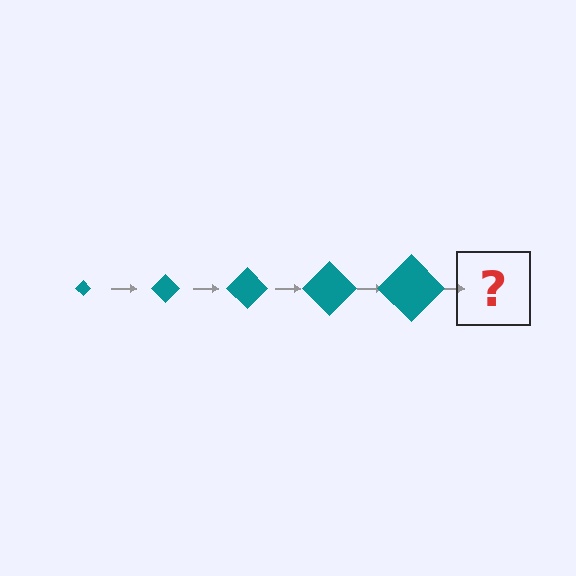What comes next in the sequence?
The next element should be a teal diamond, larger than the previous one.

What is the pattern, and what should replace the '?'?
The pattern is that the diamond gets progressively larger each step. The '?' should be a teal diamond, larger than the previous one.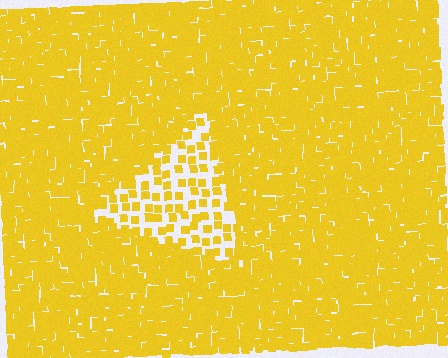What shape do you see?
I see a triangle.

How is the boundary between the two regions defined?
The boundary is defined by a change in element density (approximately 2.7x ratio). All elements are the same color, size, and shape.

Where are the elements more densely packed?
The elements are more densely packed outside the triangle boundary.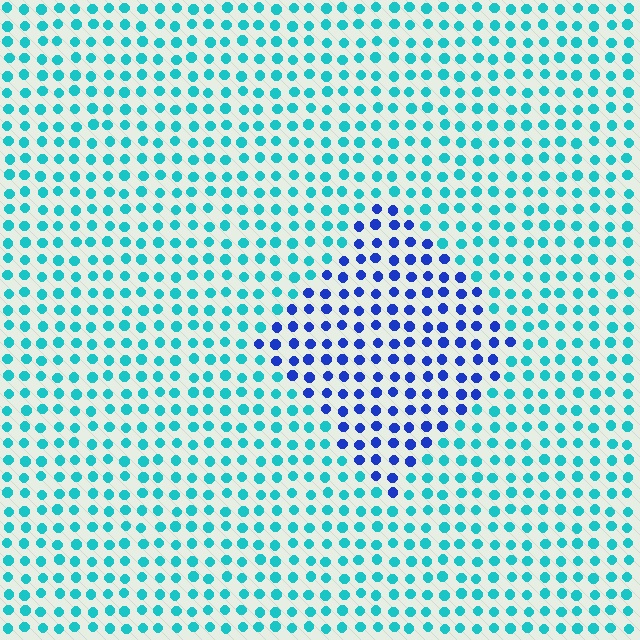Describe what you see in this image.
The image is filled with small cyan elements in a uniform arrangement. A diamond-shaped region is visible where the elements are tinted to a slightly different hue, forming a subtle color boundary.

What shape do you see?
I see a diamond.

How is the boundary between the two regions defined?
The boundary is defined purely by a slight shift in hue (about 50 degrees). Spacing, size, and orientation are identical on both sides.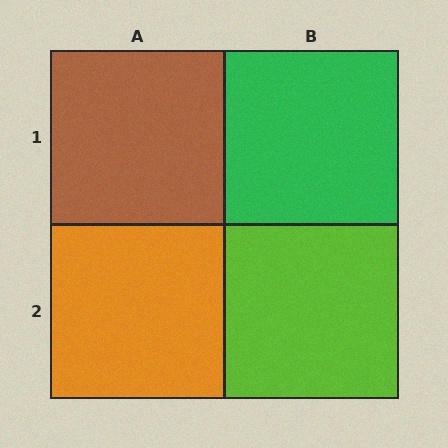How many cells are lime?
1 cell is lime.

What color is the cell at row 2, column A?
Orange.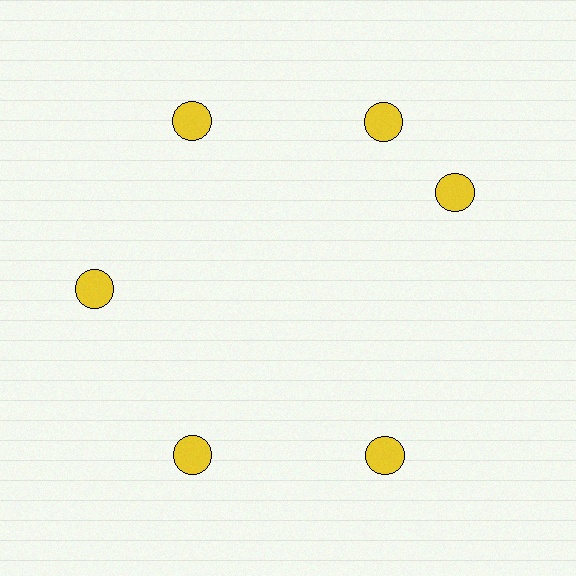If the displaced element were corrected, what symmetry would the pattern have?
It would have 6-fold rotational symmetry — the pattern would map onto itself every 60 degrees.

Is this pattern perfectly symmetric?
No. The 6 yellow circles are arranged in a ring, but one element near the 3 o'clock position is rotated out of alignment along the ring, breaking the 6-fold rotational symmetry.